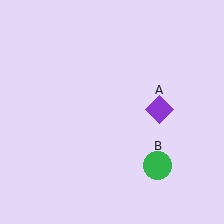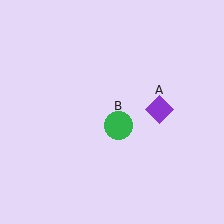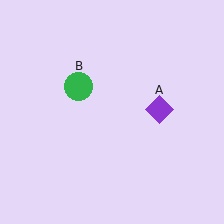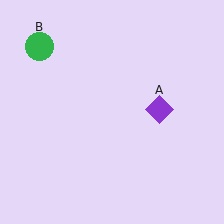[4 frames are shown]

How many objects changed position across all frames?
1 object changed position: green circle (object B).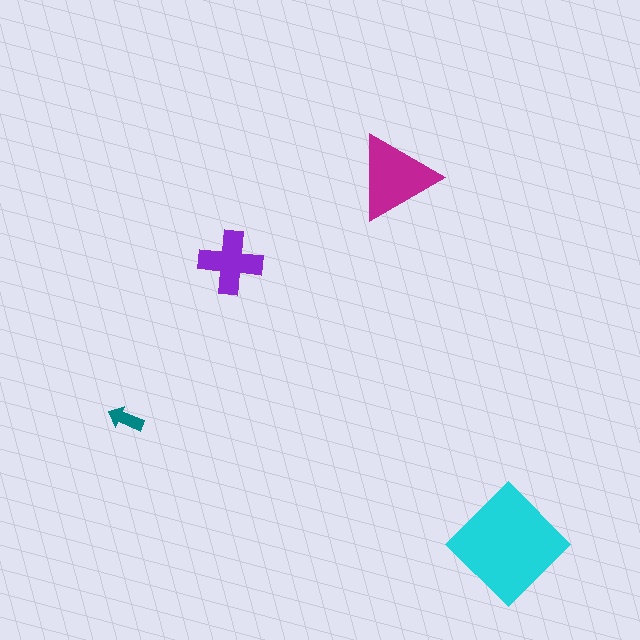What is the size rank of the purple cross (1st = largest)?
3rd.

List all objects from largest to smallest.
The cyan diamond, the magenta triangle, the purple cross, the teal arrow.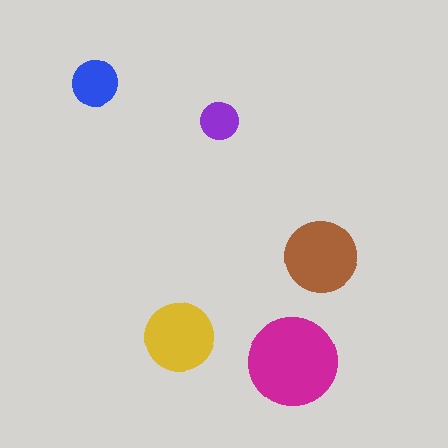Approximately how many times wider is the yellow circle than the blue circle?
About 1.5 times wider.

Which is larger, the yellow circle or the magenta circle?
The magenta one.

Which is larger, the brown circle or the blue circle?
The brown one.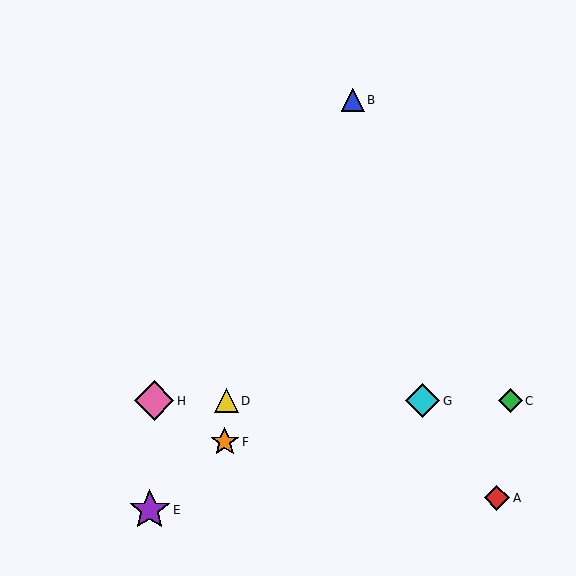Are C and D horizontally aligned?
Yes, both are at y≈401.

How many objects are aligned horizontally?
4 objects (C, D, G, H) are aligned horizontally.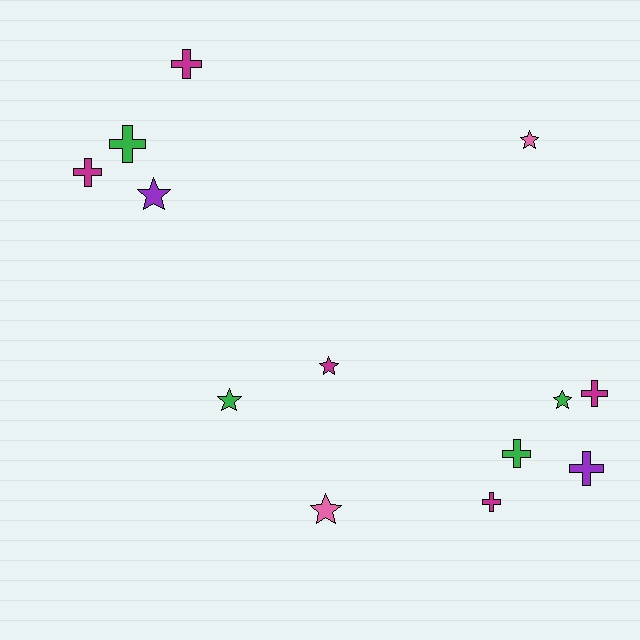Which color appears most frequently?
Magenta, with 5 objects.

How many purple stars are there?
There is 1 purple star.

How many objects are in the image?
There are 13 objects.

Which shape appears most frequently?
Cross, with 7 objects.